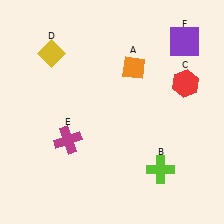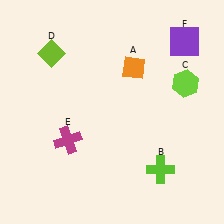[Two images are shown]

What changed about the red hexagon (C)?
In Image 1, C is red. In Image 2, it changed to lime.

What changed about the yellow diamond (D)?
In Image 1, D is yellow. In Image 2, it changed to lime.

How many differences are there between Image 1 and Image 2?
There are 2 differences between the two images.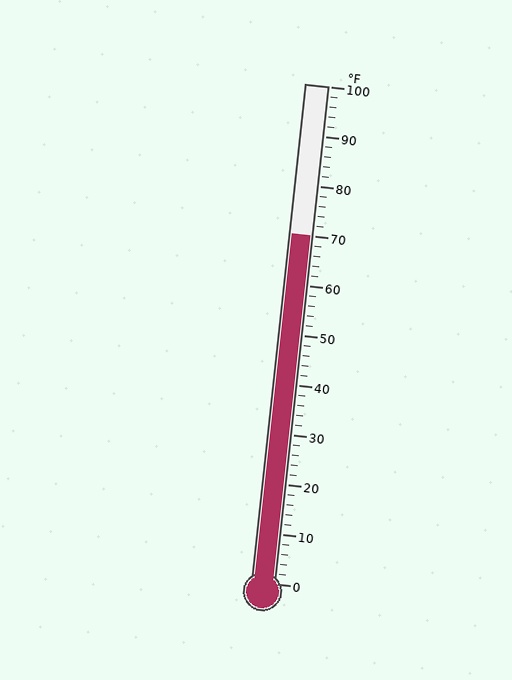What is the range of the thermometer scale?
The thermometer scale ranges from 0°F to 100°F.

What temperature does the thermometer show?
The thermometer shows approximately 70°F.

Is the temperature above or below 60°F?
The temperature is above 60°F.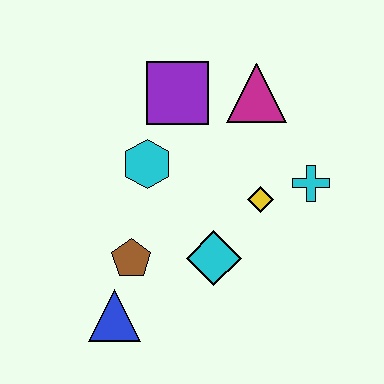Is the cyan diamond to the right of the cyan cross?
No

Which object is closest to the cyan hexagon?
The purple square is closest to the cyan hexagon.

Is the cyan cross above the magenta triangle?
No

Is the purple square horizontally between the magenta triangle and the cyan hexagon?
Yes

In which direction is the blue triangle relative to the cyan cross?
The blue triangle is to the left of the cyan cross.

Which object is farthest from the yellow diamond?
The blue triangle is farthest from the yellow diamond.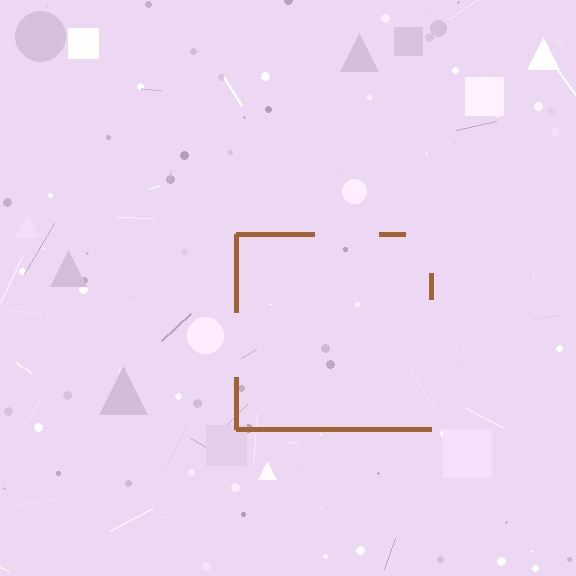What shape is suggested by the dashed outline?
The dashed outline suggests a square.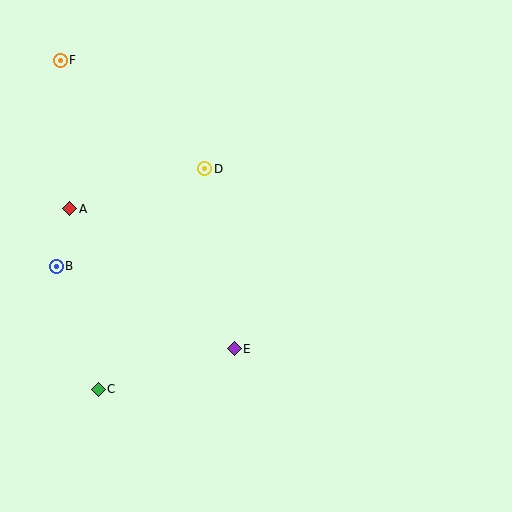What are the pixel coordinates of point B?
Point B is at (56, 266).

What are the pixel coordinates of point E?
Point E is at (234, 349).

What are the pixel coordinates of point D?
Point D is at (205, 169).